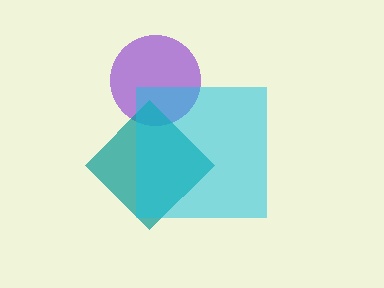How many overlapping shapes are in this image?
There are 3 overlapping shapes in the image.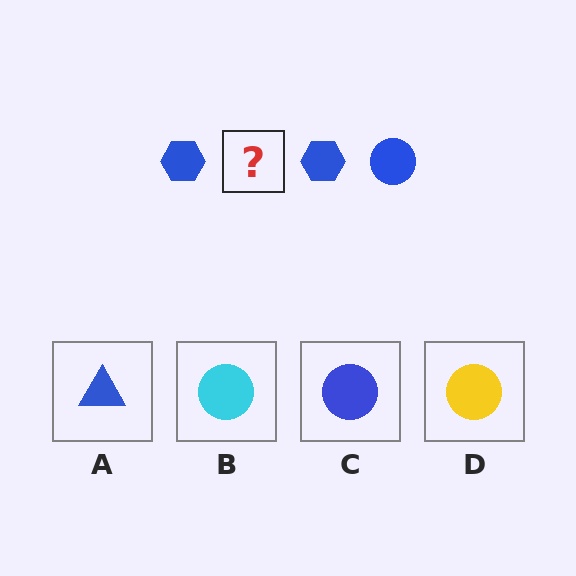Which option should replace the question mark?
Option C.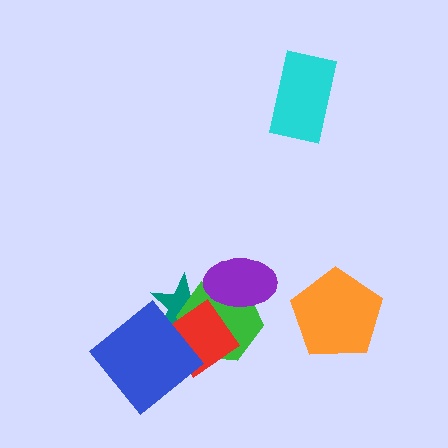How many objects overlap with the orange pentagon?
0 objects overlap with the orange pentagon.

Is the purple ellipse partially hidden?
No, no other shape covers it.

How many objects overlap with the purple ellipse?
2 objects overlap with the purple ellipse.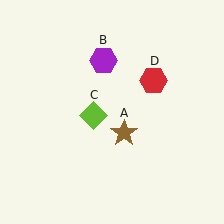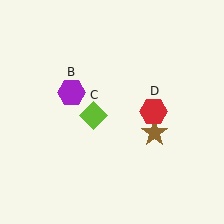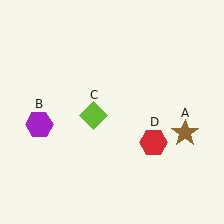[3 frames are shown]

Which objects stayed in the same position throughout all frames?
Lime diamond (object C) remained stationary.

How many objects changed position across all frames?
3 objects changed position: brown star (object A), purple hexagon (object B), red hexagon (object D).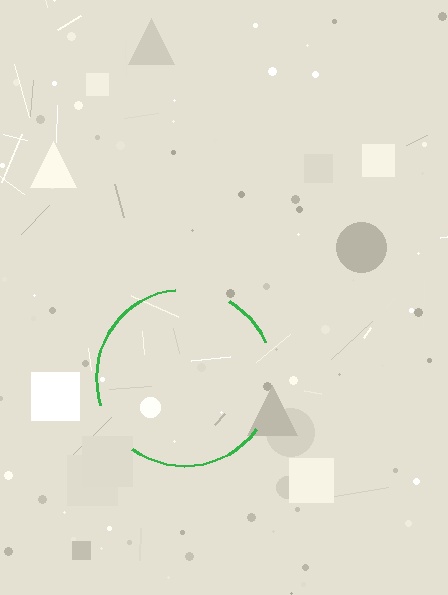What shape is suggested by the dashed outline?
The dashed outline suggests a circle.